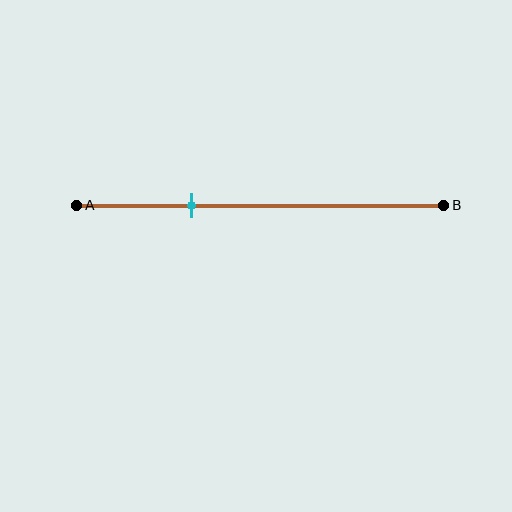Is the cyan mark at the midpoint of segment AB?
No, the mark is at about 30% from A, not at the 50% midpoint.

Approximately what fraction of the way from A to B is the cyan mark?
The cyan mark is approximately 30% of the way from A to B.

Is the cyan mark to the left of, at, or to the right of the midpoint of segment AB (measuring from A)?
The cyan mark is to the left of the midpoint of segment AB.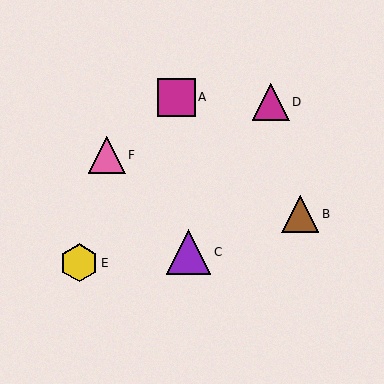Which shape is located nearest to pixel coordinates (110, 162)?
The pink triangle (labeled F) at (107, 155) is nearest to that location.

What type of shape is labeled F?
Shape F is a pink triangle.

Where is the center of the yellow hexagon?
The center of the yellow hexagon is at (79, 263).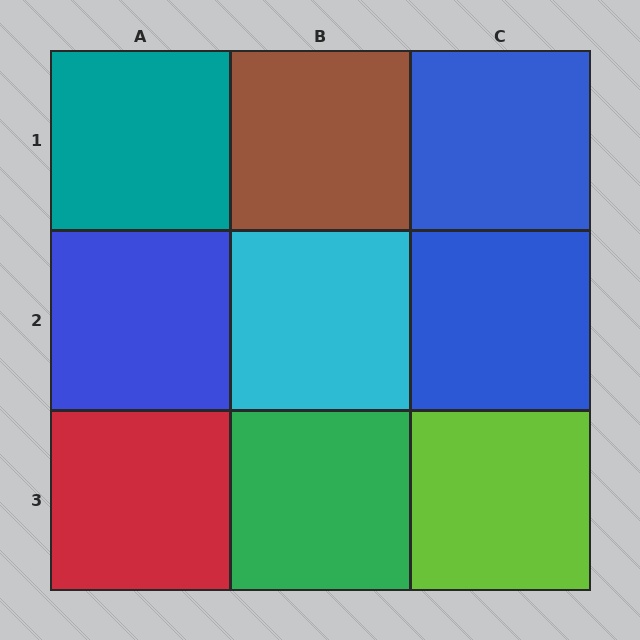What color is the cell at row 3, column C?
Lime.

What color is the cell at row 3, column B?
Green.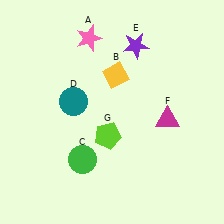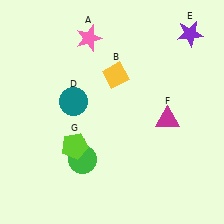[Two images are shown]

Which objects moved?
The objects that moved are: the purple star (E), the lime pentagon (G).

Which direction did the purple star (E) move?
The purple star (E) moved right.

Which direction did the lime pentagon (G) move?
The lime pentagon (G) moved left.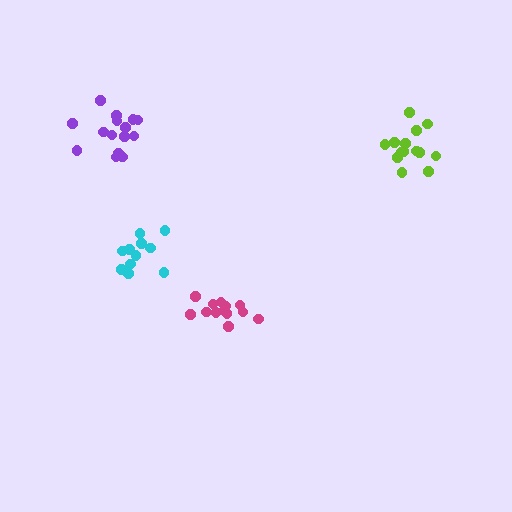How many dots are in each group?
Group 1: 11 dots, Group 2: 13 dots, Group 3: 15 dots, Group 4: 14 dots (53 total).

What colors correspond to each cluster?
The clusters are colored: cyan, magenta, purple, lime.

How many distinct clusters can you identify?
There are 4 distinct clusters.